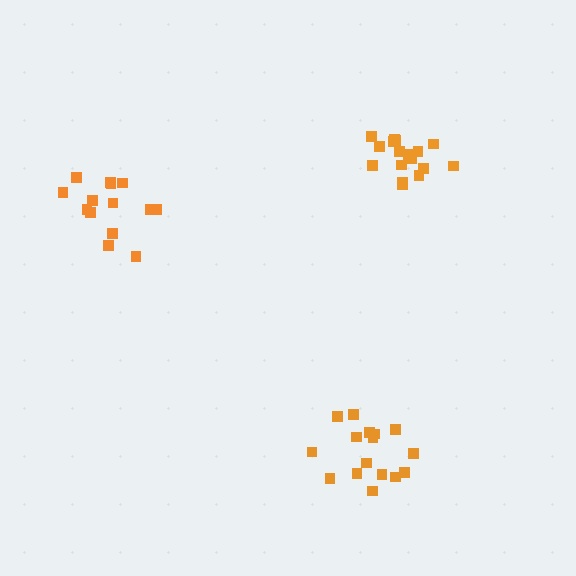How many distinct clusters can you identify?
There are 3 distinct clusters.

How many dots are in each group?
Group 1: 16 dots, Group 2: 18 dots, Group 3: 14 dots (48 total).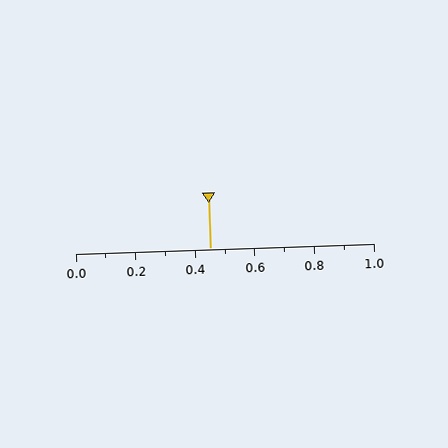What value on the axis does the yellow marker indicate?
The marker indicates approximately 0.45.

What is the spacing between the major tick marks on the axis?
The major ticks are spaced 0.2 apart.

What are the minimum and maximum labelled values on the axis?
The axis runs from 0.0 to 1.0.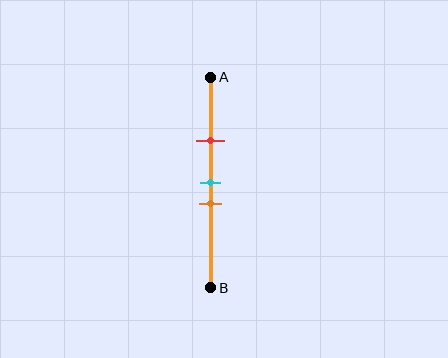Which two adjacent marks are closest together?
The cyan and orange marks are the closest adjacent pair.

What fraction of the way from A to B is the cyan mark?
The cyan mark is approximately 50% (0.5) of the way from A to B.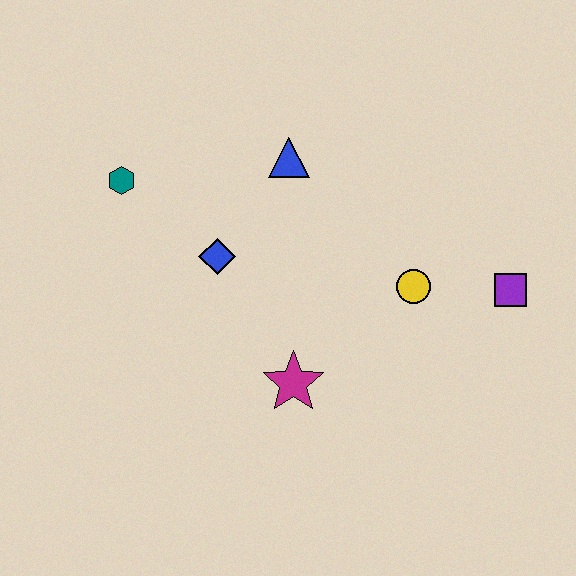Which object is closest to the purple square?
The yellow circle is closest to the purple square.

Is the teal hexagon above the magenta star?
Yes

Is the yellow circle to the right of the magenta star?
Yes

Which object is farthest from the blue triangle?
The purple square is farthest from the blue triangle.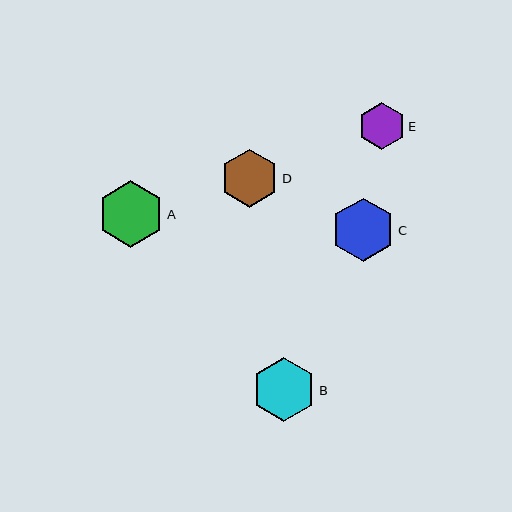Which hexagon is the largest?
Hexagon A is the largest with a size of approximately 66 pixels.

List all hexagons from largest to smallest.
From largest to smallest: A, B, C, D, E.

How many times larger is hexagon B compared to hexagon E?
Hexagon B is approximately 1.4 times the size of hexagon E.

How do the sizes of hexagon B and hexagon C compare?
Hexagon B and hexagon C are approximately the same size.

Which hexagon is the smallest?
Hexagon E is the smallest with a size of approximately 47 pixels.